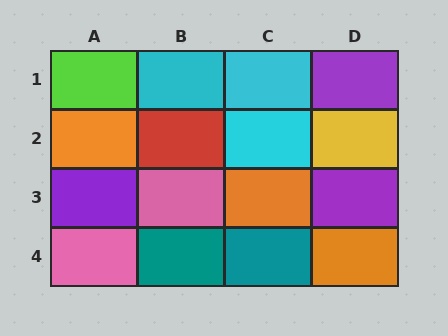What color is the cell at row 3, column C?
Orange.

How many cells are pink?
2 cells are pink.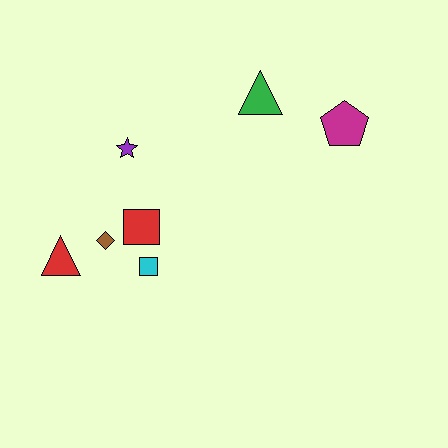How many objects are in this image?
There are 7 objects.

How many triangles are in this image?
There are 2 triangles.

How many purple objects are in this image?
There is 1 purple object.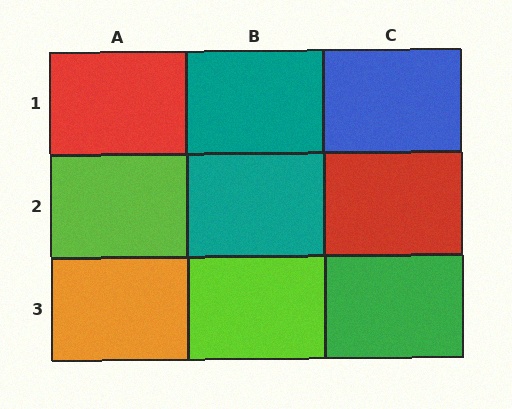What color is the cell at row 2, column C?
Red.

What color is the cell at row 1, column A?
Red.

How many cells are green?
1 cell is green.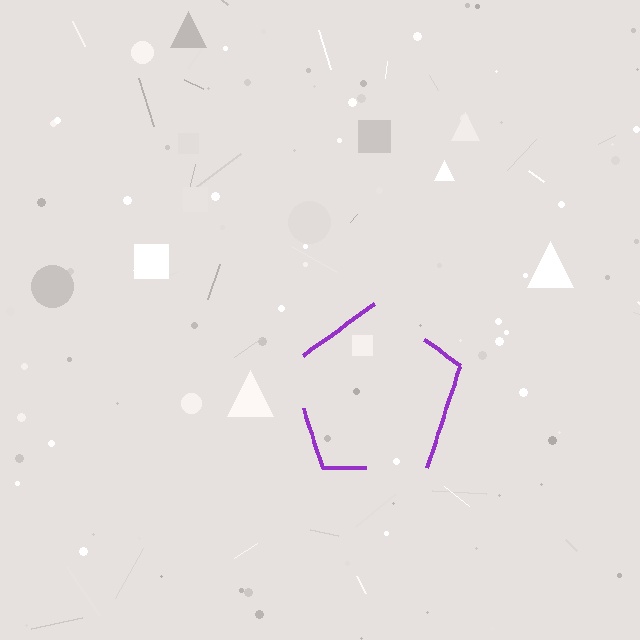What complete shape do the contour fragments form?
The contour fragments form a pentagon.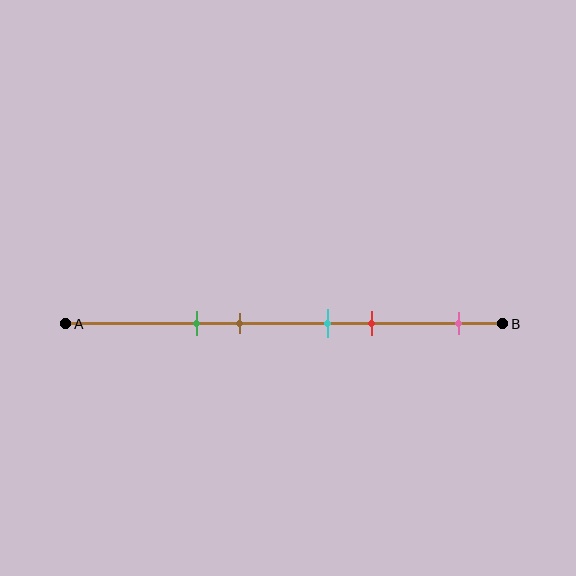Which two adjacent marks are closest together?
The cyan and red marks are the closest adjacent pair.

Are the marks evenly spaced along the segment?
No, the marks are not evenly spaced.